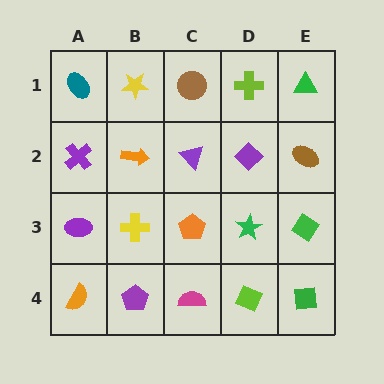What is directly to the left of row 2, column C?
An orange arrow.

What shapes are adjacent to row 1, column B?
An orange arrow (row 2, column B), a teal ellipse (row 1, column A), a brown circle (row 1, column C).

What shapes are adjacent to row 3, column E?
A brown ellipse (row 2, column E), a green square (row 4, column E), a green star (row 3, column D).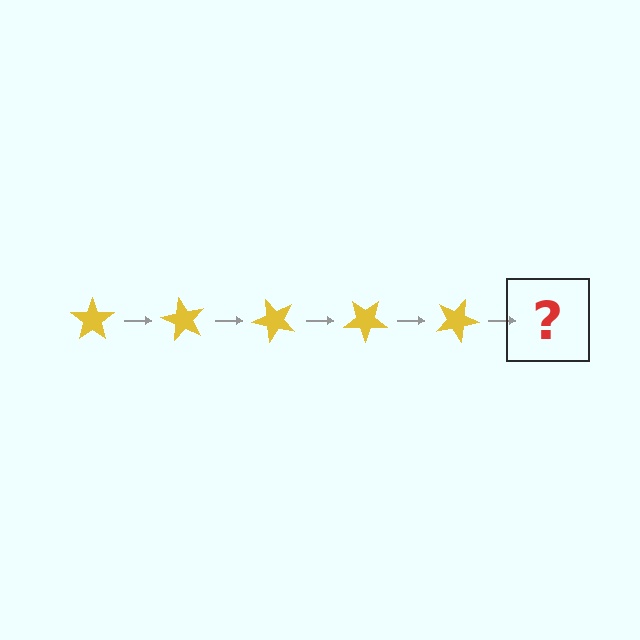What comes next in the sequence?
The next element should be a yellow star rotated 300 degrees.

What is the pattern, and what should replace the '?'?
The pattern is that the star rotates 60 degrees each step. The '?' should be a yellow star rotated 300 degrees.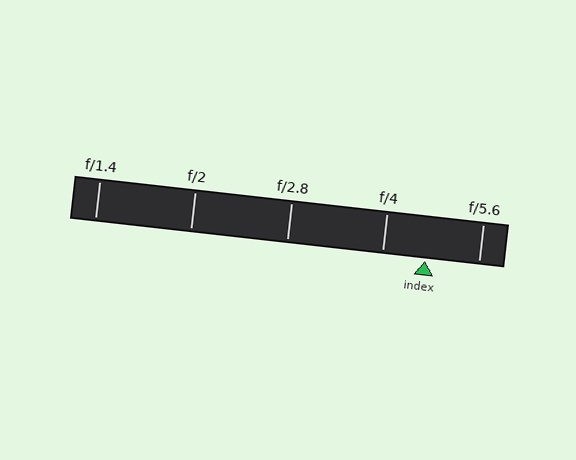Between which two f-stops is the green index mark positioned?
The index mark is between f/4 and f/5.6.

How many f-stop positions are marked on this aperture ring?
There are 5 f-stop positions marked.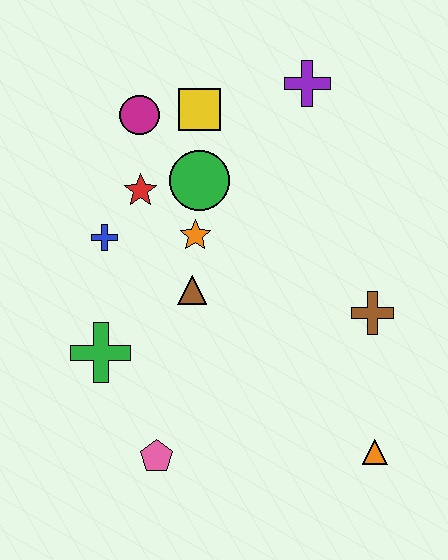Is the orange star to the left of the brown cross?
Yes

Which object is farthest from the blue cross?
The orange triangle is farthest from the blue cross.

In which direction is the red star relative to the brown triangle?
The red star is above the brown triangle.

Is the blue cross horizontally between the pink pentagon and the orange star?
No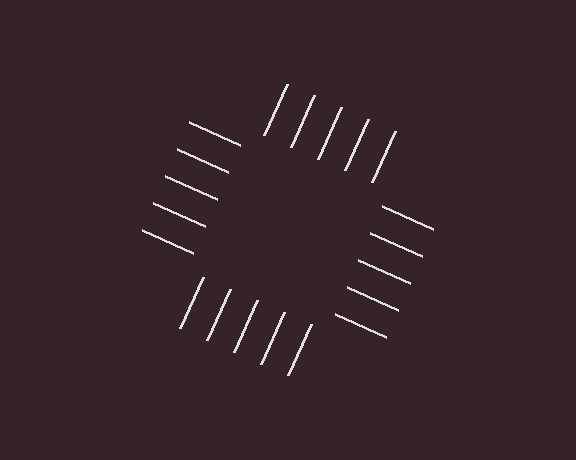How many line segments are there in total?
20 — 5 along each of the 4 edges.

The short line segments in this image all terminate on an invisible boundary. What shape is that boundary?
An illusory square — the line segments terminate on its edges but no continuous stroke is drawn.